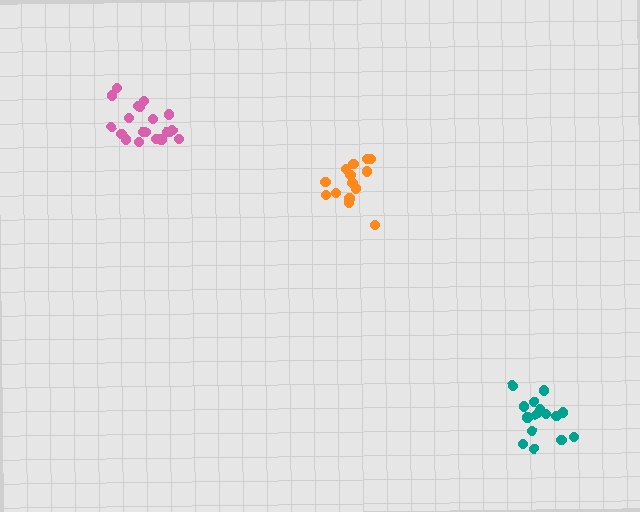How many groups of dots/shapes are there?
There are 3 groups.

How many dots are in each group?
Group 1: 14 dots, Group 2: 20 dots, Group 3: 16 dots (50 total).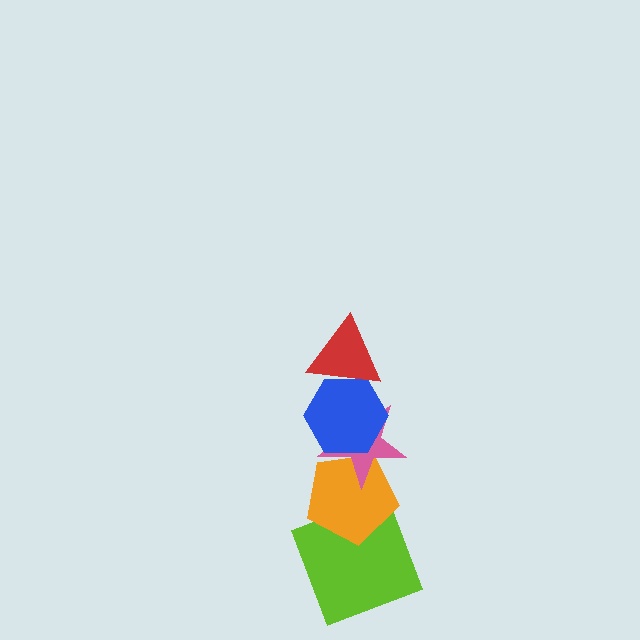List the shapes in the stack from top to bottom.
From top to bottom: the red triangle, the blue hexagon, the pink star, the orange pentagon, the lime square.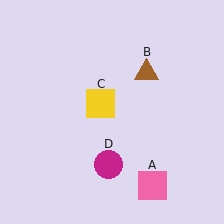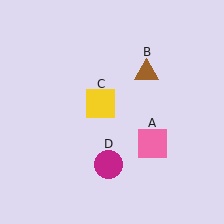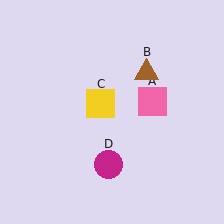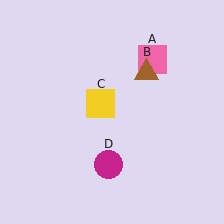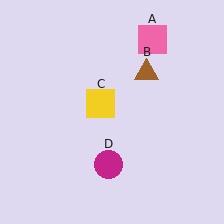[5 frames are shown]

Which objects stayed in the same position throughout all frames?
Brown triangle (object B) and yellow square (object C) and magenta circle (object D) remained stationary.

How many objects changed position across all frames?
1 object changed position: pink square (object A).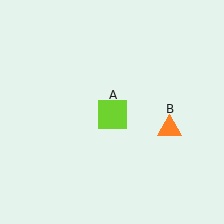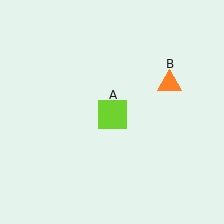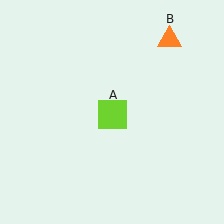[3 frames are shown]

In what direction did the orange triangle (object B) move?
The orange triangle (object B) moved up.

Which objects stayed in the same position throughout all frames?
Lime square (object A) remained stationary.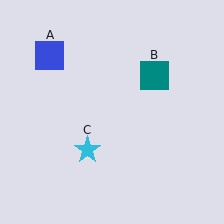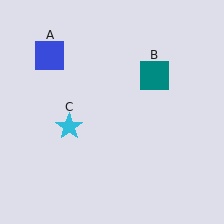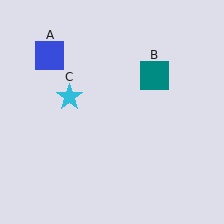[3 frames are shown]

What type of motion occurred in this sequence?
The cyan star (object C) rotated clockwise around the center of the scene.